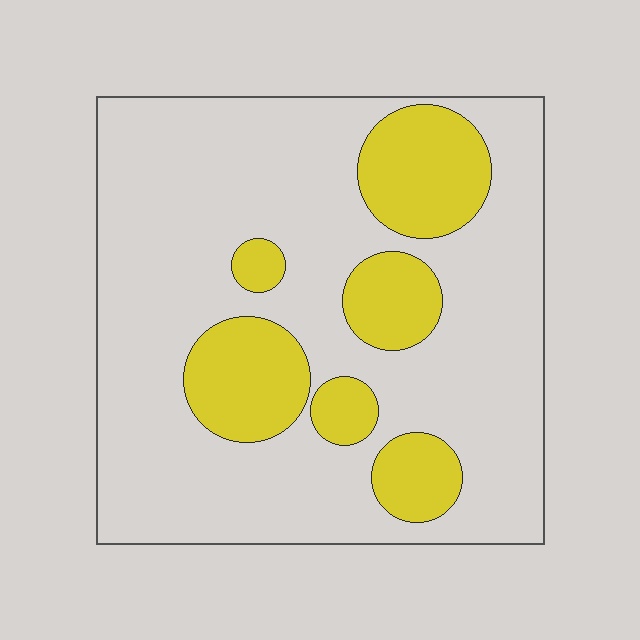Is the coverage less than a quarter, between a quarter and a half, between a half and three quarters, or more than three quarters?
Less than a quarter.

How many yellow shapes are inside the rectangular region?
6.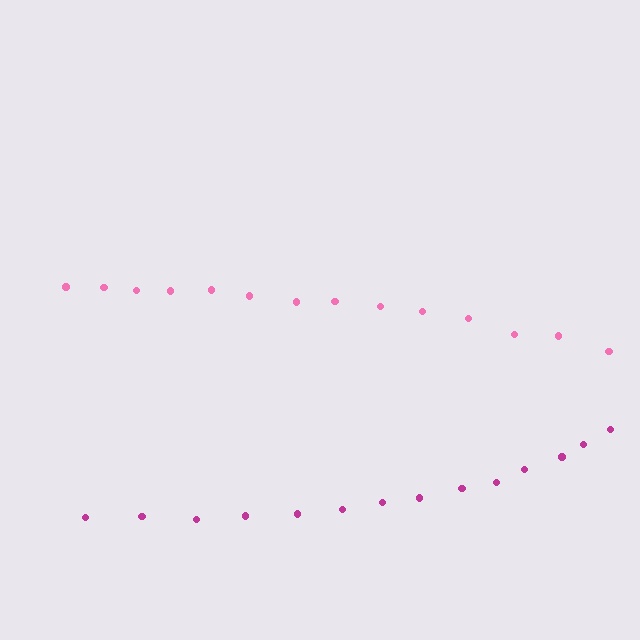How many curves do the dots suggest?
There are 2 distinct paths.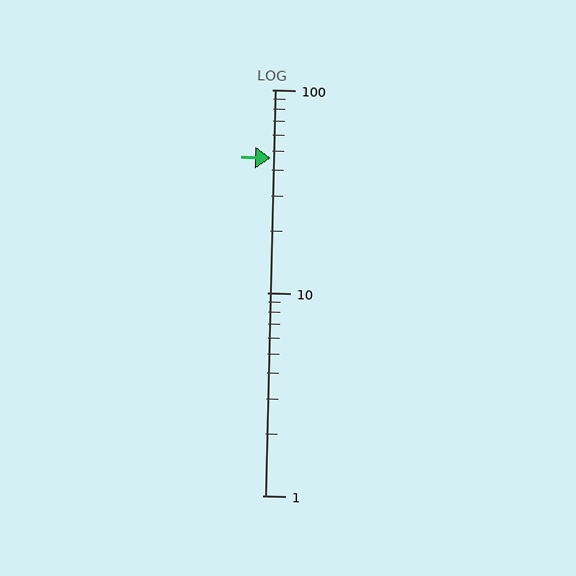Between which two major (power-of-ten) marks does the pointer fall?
The pointer is between 10 and 100.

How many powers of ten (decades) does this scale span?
The scale spans 2 decades, from 1 to 100.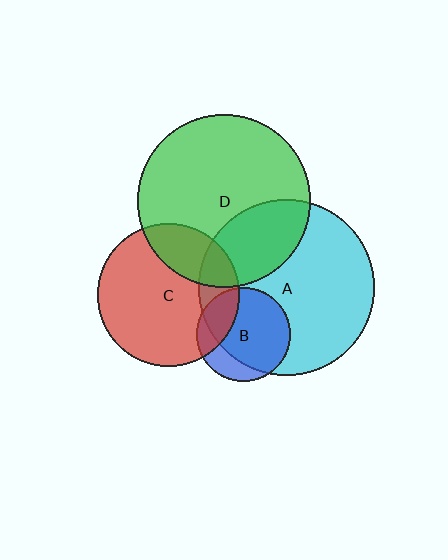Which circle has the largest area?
Circle A (cyan).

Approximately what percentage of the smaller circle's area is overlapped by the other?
Approximately 25%.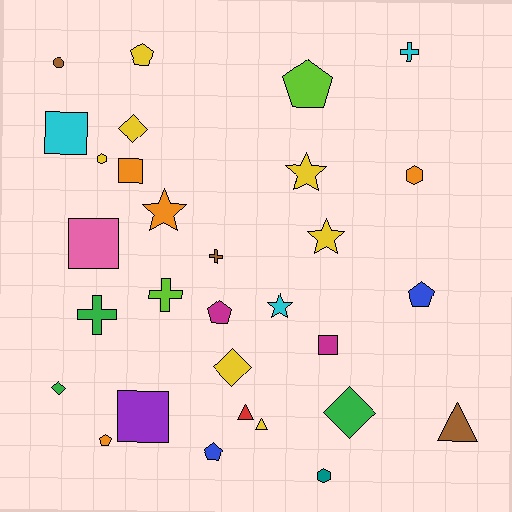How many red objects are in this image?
There is 1 red object.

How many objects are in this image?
There are 30 objects.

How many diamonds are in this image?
There are 4 diamonds.